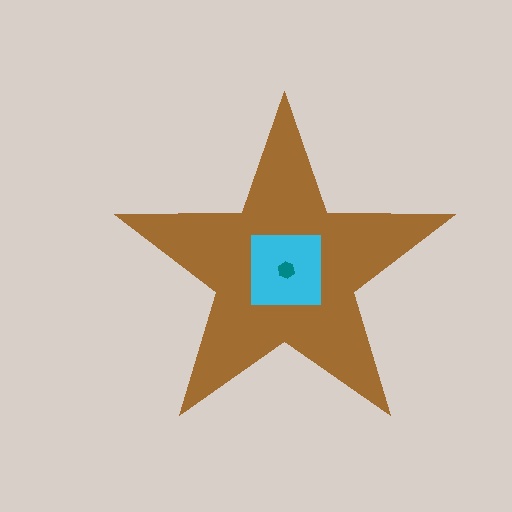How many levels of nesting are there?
3.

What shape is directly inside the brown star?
The cyan square.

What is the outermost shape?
The brown star.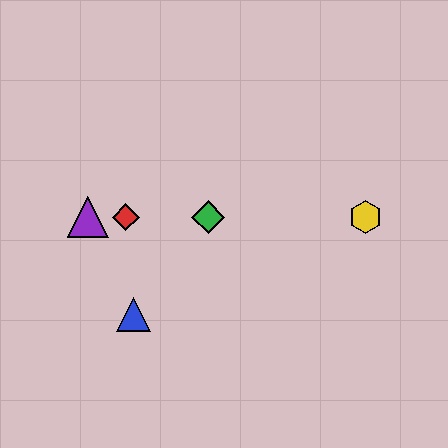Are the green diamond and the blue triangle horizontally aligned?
No, the green diamond is at y≈217 and the blue triangle is at y≈314.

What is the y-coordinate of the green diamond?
The green diamond is at y≈217.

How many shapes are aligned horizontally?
4 shapes (the red diamond, the green diamond, the yellow hexagon, the purple triangle) are aligned horizontally.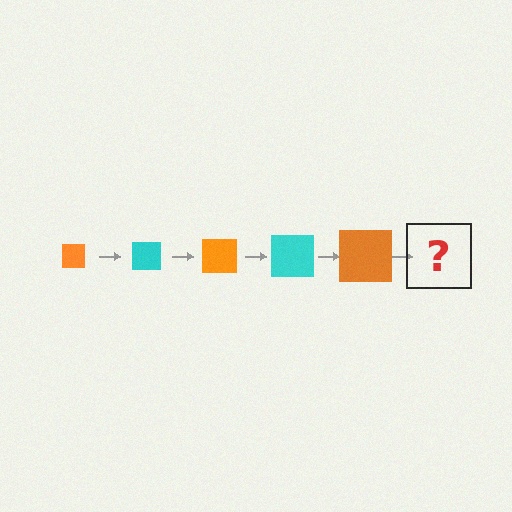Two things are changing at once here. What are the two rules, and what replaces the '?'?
The two rules are that the square grows larger each step and the color cycles through orange and cyan. The '?' should be a cyan square, larger than the previous one.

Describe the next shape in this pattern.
It should be a cyan square, larger than the previous one.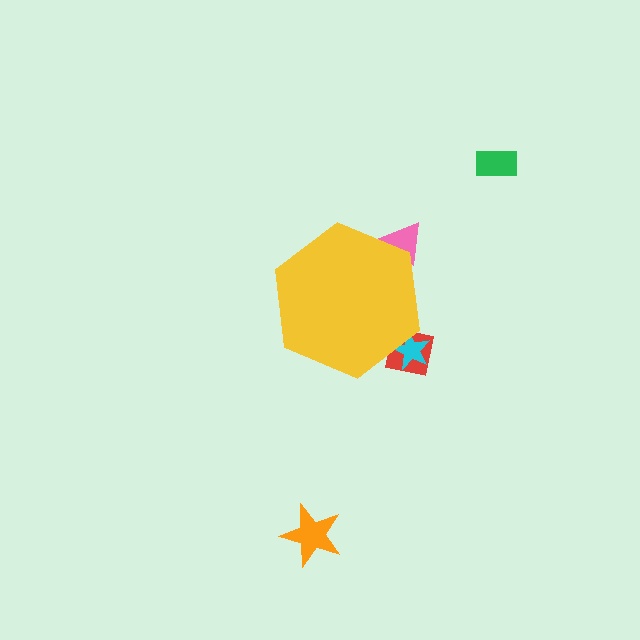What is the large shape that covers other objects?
A yellow hexagon.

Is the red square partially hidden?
Yes, the red square is partially hidden behind the yellow hexagon.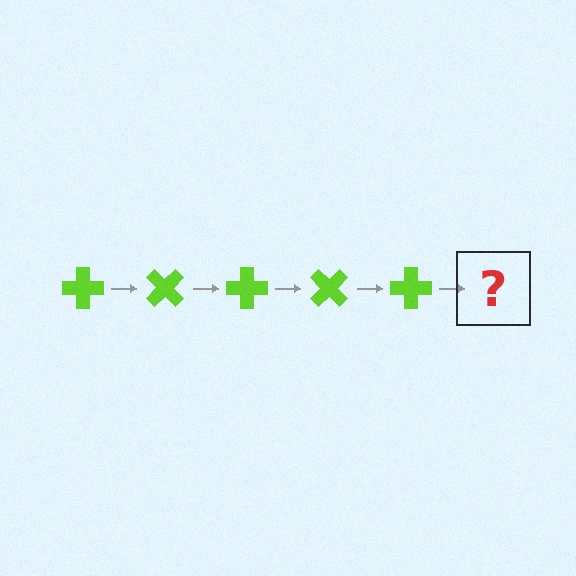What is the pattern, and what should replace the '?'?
The pattern is that the cross rotates 45 degrees each step. The '?' should be a lime cross rotated 225 degrees.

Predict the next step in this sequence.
The next step is a lime cross rotated 225 degrees.